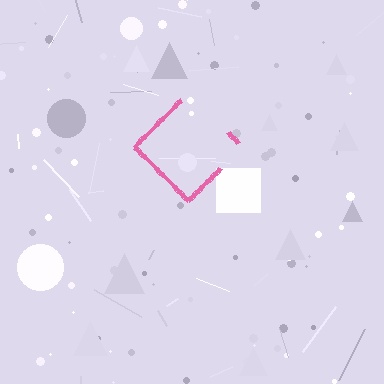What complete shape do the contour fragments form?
The contour fragments form a diamond.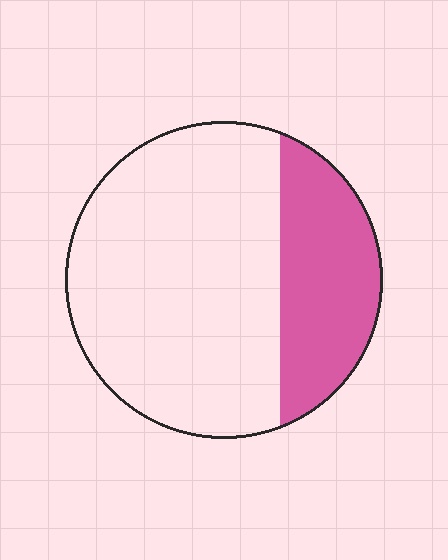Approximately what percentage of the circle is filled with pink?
Approximately 30%.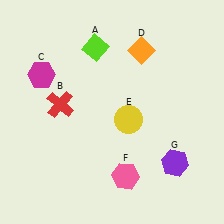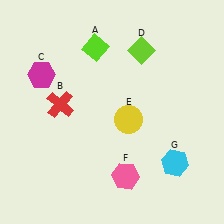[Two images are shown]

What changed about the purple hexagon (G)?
In Image 1, G is purple. In Image 2, it changed to cyan.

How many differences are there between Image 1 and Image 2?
There are 2 differences between the two images.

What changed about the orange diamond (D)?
In Image 1, D is orange. In Image 2, it changed to lime.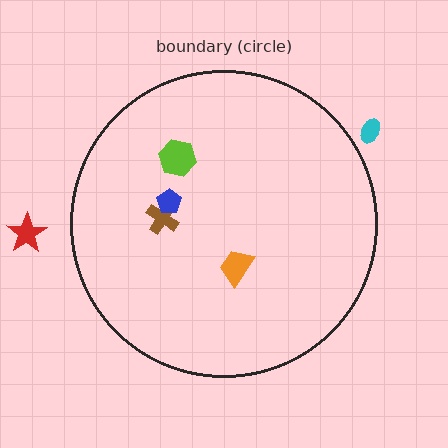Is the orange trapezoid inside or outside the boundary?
Inside.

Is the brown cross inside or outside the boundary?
Inside.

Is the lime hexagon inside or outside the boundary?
Inside.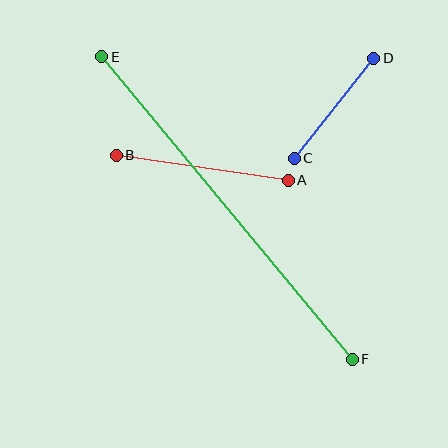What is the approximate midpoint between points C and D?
The midpoint is at approximately (334, 108) pixels.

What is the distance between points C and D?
The distance is approximately 128 pixels.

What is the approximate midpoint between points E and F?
The midpoint is at approximately (227, 208) pixels.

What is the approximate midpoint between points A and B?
The midpoint is at approximately (202, 168) pixels.